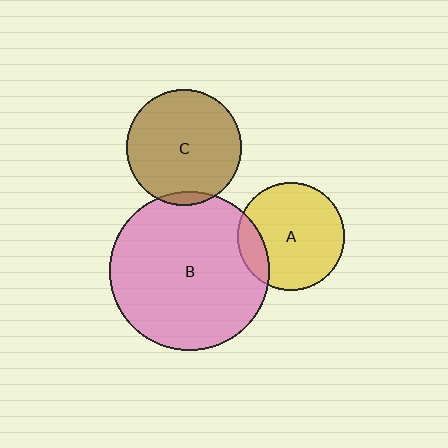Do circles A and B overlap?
Yes.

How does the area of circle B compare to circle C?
Approximately 1.9 times.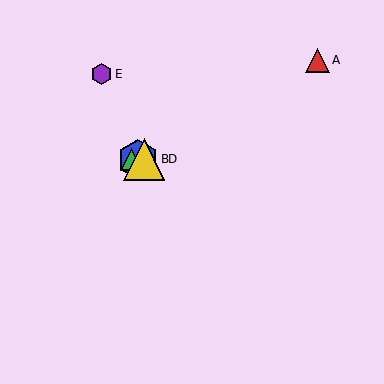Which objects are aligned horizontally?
Objects B, C, D are aligned horizontally.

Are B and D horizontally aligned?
Yes, both are at y≈159.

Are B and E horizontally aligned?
No, B is at y≈159 and E is at y≈74.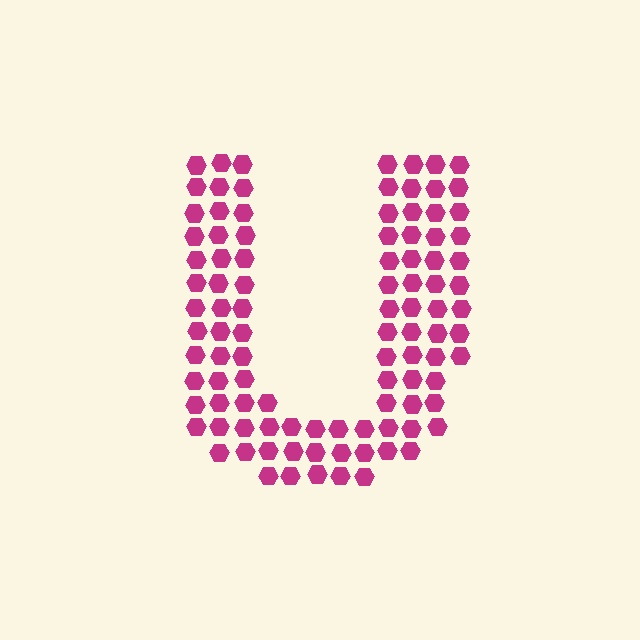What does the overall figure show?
The overall figure shows the letter U.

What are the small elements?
The small elements are hexagons.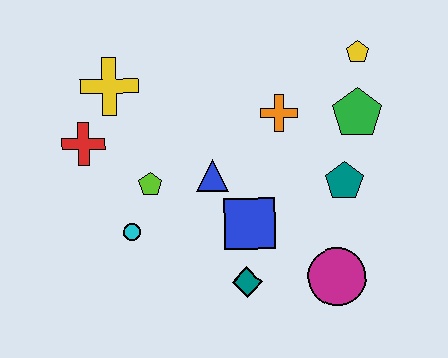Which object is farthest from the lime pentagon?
The yellow pentagon is farthest from the lime pentagon.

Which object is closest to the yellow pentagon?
The green pentagon is closest to the yellow pentagon.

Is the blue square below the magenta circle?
No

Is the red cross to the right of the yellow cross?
No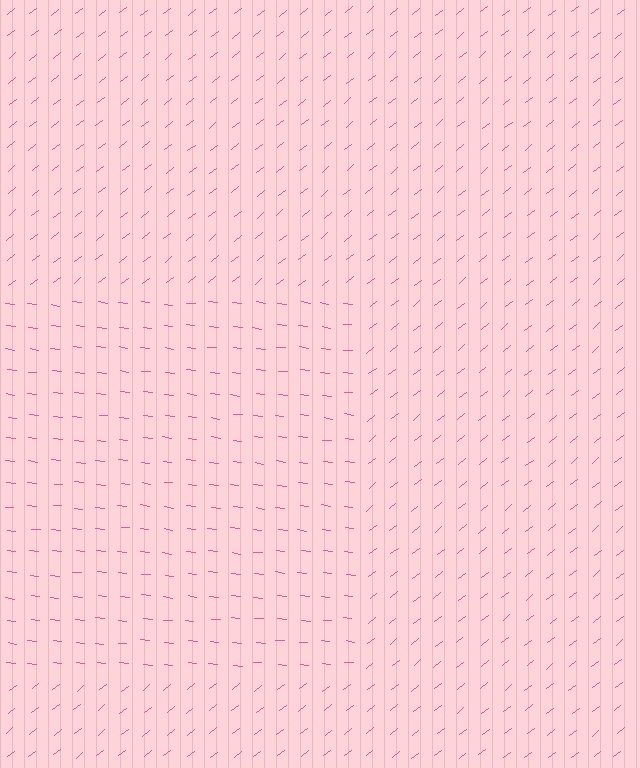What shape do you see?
I see a rectangle.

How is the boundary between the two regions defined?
The boundary is defined purely by a change in line orientation (approximately 45 degrees difference). All lines are the same color and thickness.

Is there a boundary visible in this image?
Yes, there is a texture boundary formed by a change in line orientation.